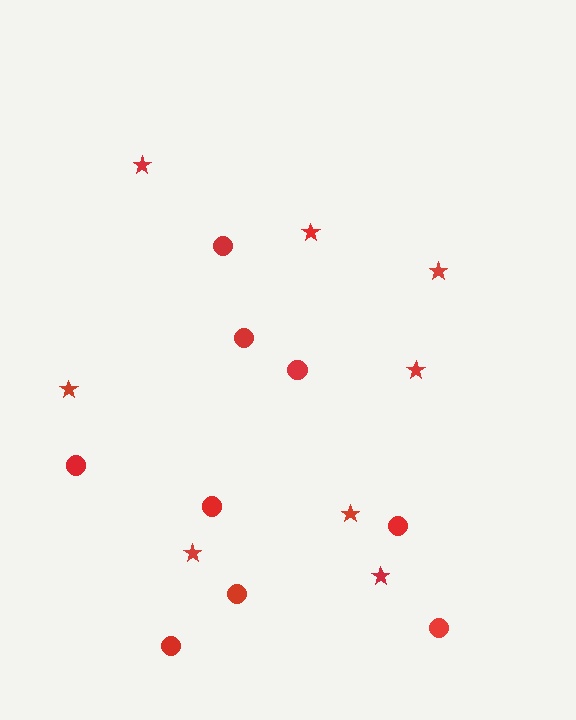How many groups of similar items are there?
There are 2 groups: one group of circles (9) and one group of stars (8).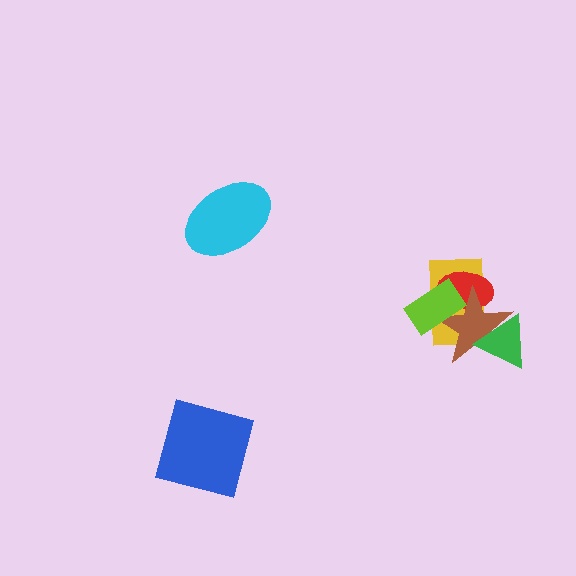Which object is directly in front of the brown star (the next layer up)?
The lime rectangle is directly in front of the brown star.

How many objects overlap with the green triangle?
2 objects overlap with the green triangle.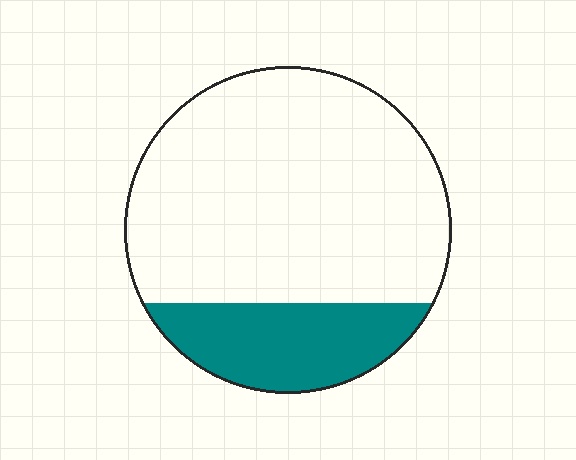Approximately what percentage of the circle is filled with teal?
Approximately 25%.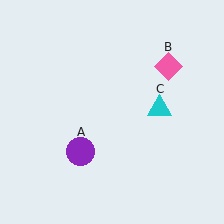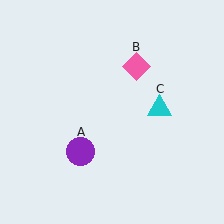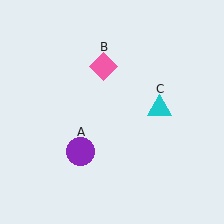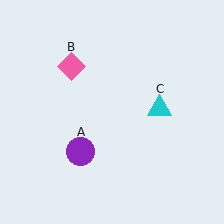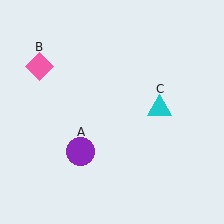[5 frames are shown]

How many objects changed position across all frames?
1 object changed position: pink diamond (object B).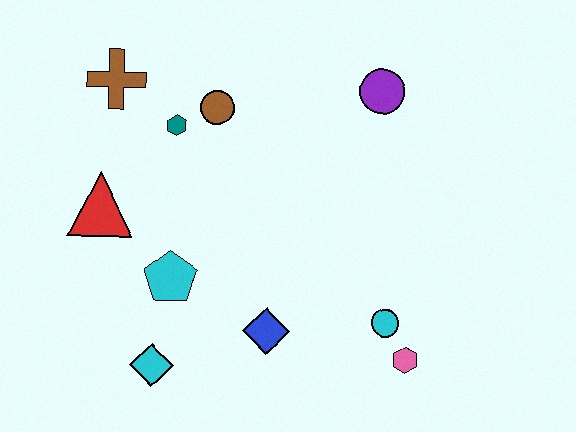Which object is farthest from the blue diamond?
The brown cross is farthest from the blue diamond.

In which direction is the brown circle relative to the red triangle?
The brown circle is to the right of the red triangle.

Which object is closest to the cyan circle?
The pink hexagon is closest to the cyan circle.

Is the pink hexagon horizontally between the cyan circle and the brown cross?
No